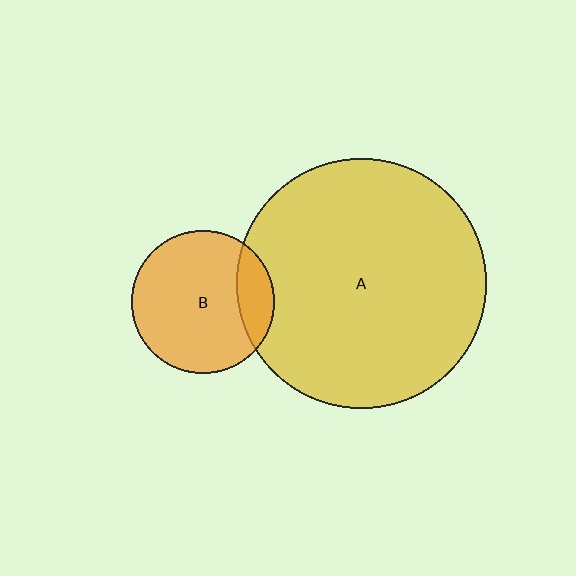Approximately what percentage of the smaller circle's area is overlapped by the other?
Approximately 15%.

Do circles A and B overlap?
Yes.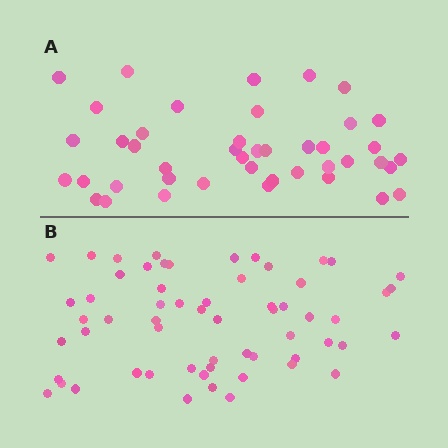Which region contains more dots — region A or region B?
Region B (the bottom region) has more dots.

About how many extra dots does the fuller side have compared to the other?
Region B has approximately 15 more dots than region A.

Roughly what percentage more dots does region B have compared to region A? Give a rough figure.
About 40% more.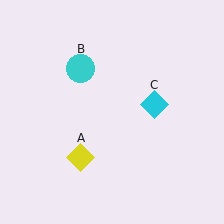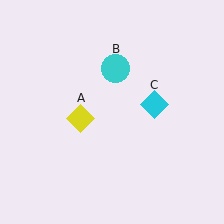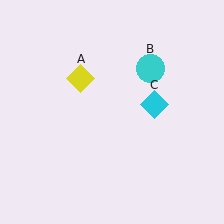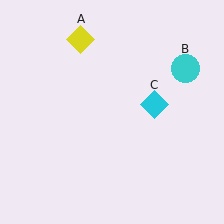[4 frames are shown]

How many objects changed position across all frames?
2 objects changed position: yellow diamond (object A), cyan circle (object B).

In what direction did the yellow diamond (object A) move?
The yellow diamond (object A) moved up.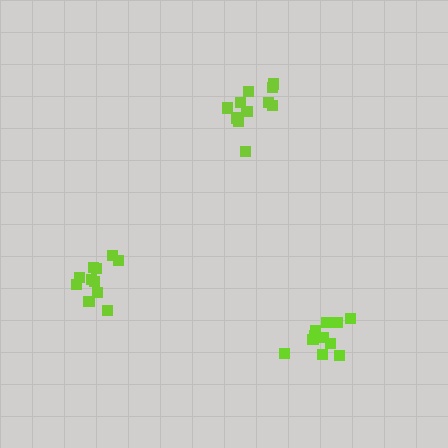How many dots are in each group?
Group 1: 11 dots, Group 2: 11 dots, Group 3: 11 dots (33 total).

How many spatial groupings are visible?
There are 3 spatial groupings.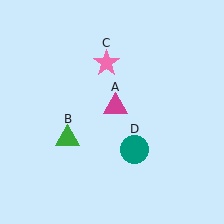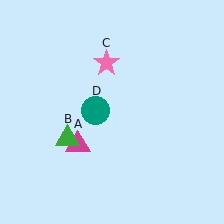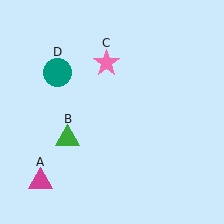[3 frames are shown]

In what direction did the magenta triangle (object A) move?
The magenta triangle (object A) moved down and to the left.